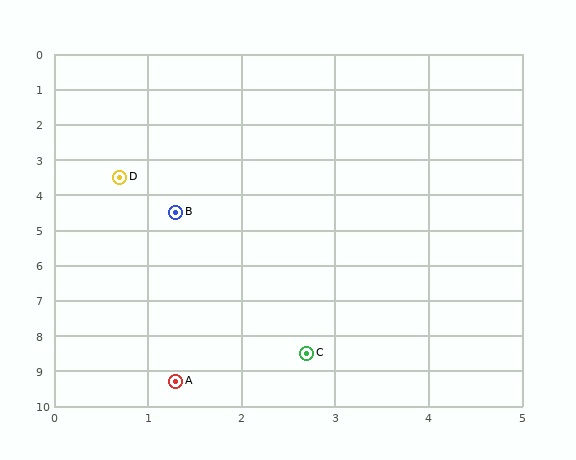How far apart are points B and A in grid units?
Points B and A are about 4.8 grid units apart.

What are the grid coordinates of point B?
Point B is at approximately (1.3, 4.5).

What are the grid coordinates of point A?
Point A is at approximately (1.3, 9.3).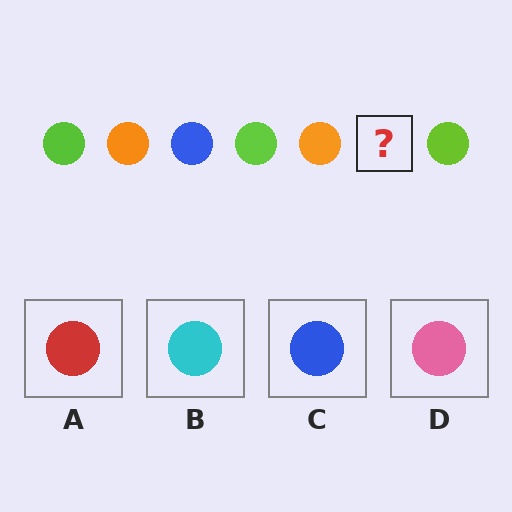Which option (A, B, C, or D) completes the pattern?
C.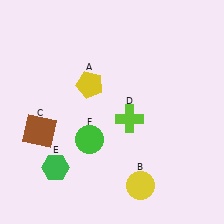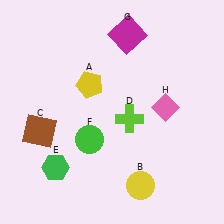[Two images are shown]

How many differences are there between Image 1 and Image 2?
There are 2 differences between the two images.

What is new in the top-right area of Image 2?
A pink diamond (H) was added in the top-right area of Image 2.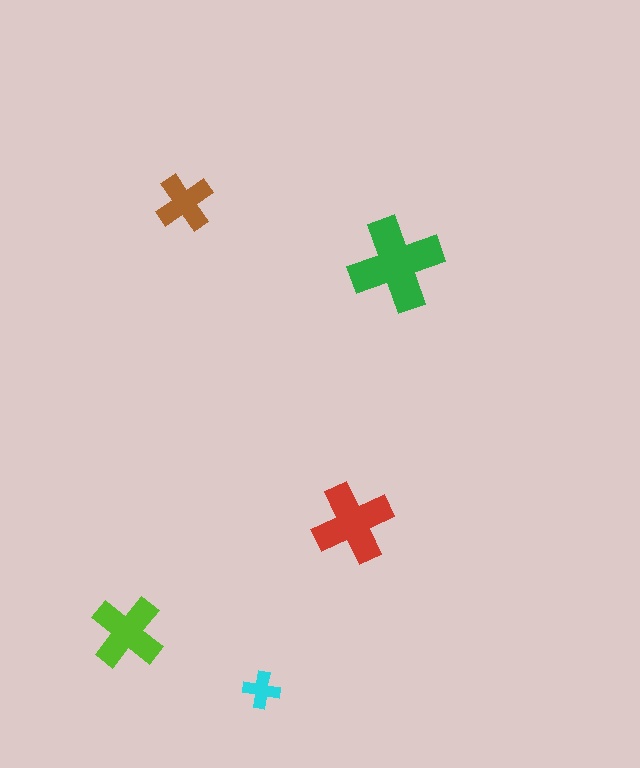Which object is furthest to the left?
The lime cross is leftmost.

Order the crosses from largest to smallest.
the green one, the red one, the lime one, the brown one, the cyan one.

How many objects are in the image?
There are 5 objects in the image.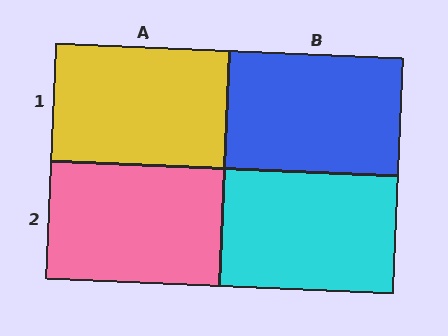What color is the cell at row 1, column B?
Blue.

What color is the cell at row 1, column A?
Yellow.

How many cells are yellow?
1 cell is yellow.